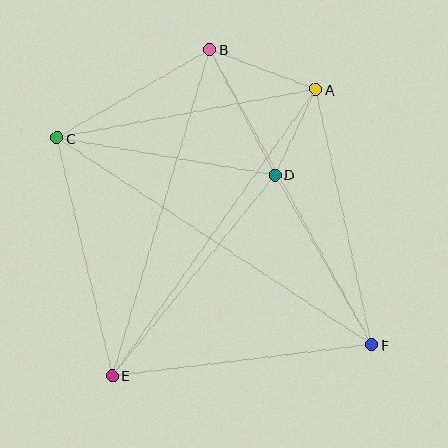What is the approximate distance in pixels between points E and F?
The distance between E and F is approximately 261 pixels.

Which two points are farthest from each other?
Points C and F are farthest from each other.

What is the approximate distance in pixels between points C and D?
The distance between C and D is approximately 221 pixels.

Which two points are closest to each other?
Points A and D are closest to each other.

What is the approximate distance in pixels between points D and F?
The distance between D and F is approximately 196 pixels.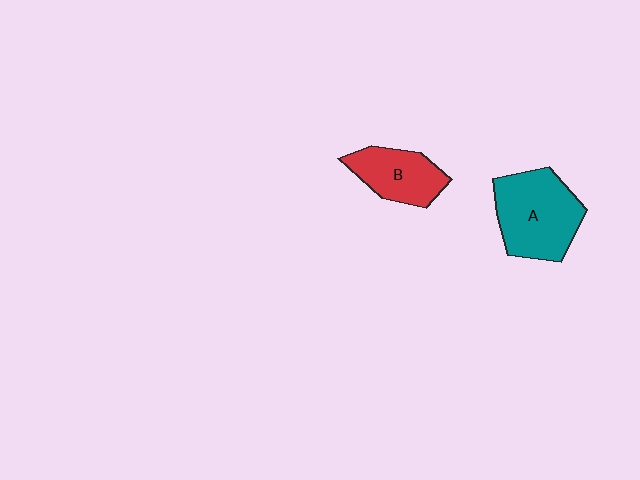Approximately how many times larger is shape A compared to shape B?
Approximately 1.5 times.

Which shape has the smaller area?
Shape B (red).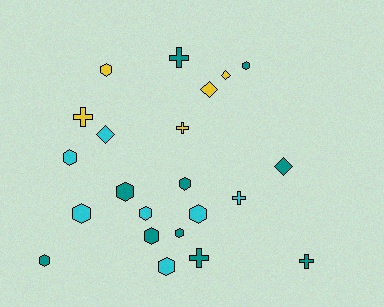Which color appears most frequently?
Teal, with 10 objects.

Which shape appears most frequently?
Hexagon, with 12 objects.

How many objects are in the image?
There are 22 objects.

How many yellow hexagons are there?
There is 1 yellow hexagon.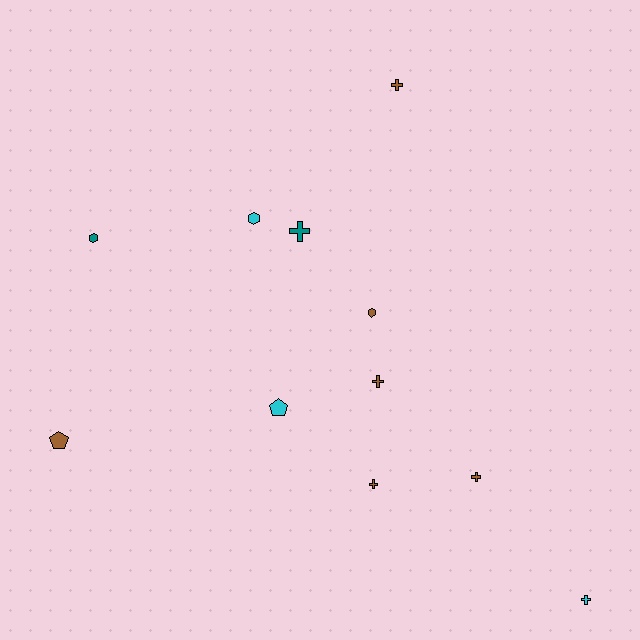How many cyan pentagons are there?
There is 1 cyan pentagon.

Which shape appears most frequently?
Cross, with 6 objects.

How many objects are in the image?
There are 11 objects.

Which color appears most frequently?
Brown, with 6 objects.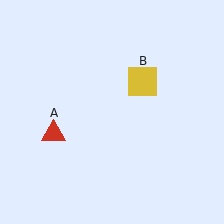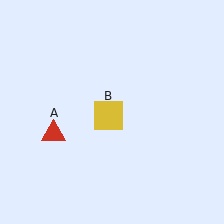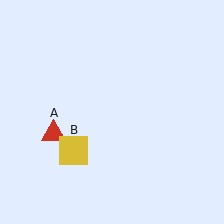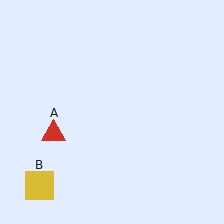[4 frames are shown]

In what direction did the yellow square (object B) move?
The yellow square (object B) moved down and to the left.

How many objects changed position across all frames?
1 object changed position: yellow square (object B).